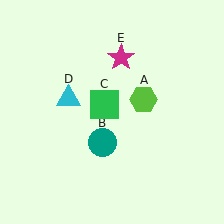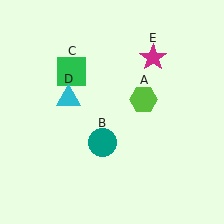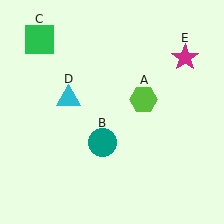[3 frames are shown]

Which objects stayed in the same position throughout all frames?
Lime hexagon (object A) and teal circle (object B) and cyan triangle (object D) remained stationary.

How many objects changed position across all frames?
2 objects changed position: green square (object C), magenta star (object E).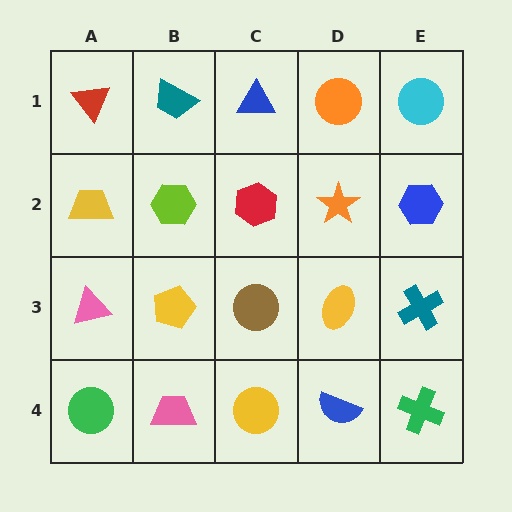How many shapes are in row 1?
5 shapes.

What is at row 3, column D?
A yellow ellipse.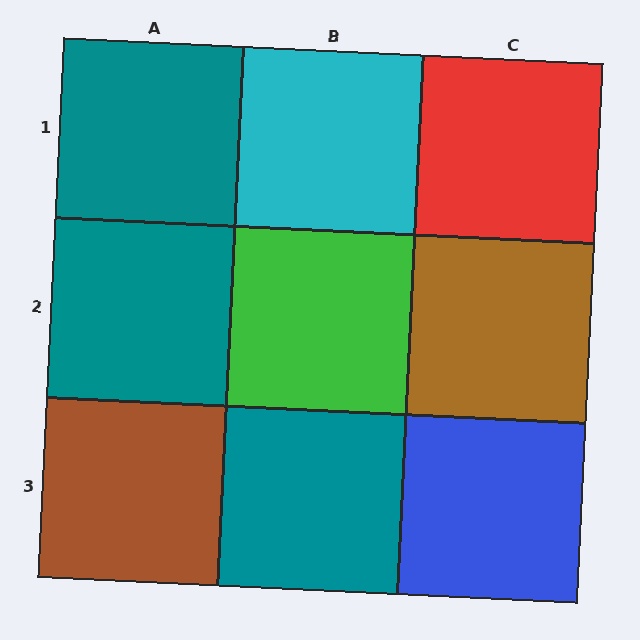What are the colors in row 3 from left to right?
Brown, teal, blue.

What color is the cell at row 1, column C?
Red.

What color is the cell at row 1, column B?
Cyan.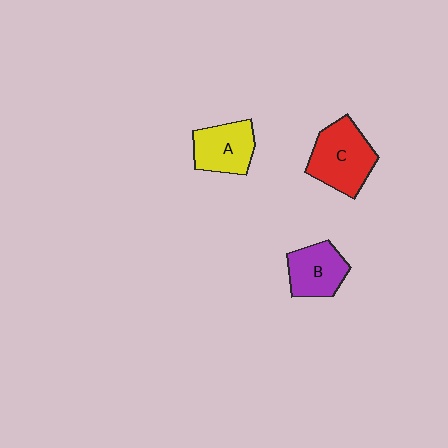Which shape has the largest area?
Shape C (red).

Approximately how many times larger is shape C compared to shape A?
Approximately 1.3 times.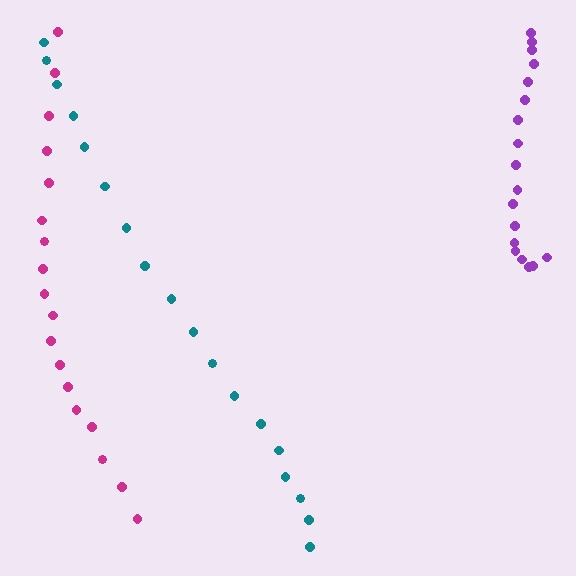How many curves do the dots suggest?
There are 3 distinct paths.